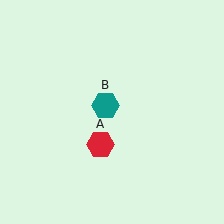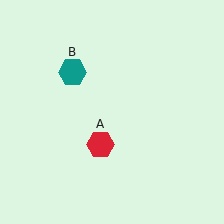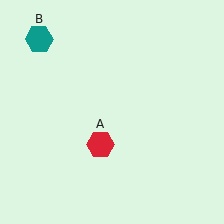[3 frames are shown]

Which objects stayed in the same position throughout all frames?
Red hexagon (object A) remained stationary.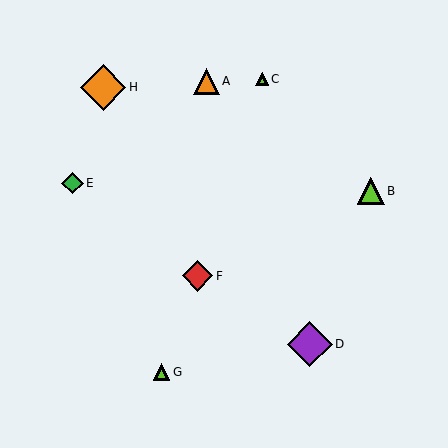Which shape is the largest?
The orange diamond (labeled H) is the largest.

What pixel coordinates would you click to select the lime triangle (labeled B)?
Click at (371, 191) to select the lime triangle B.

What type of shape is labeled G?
Shape G is a lime triangle.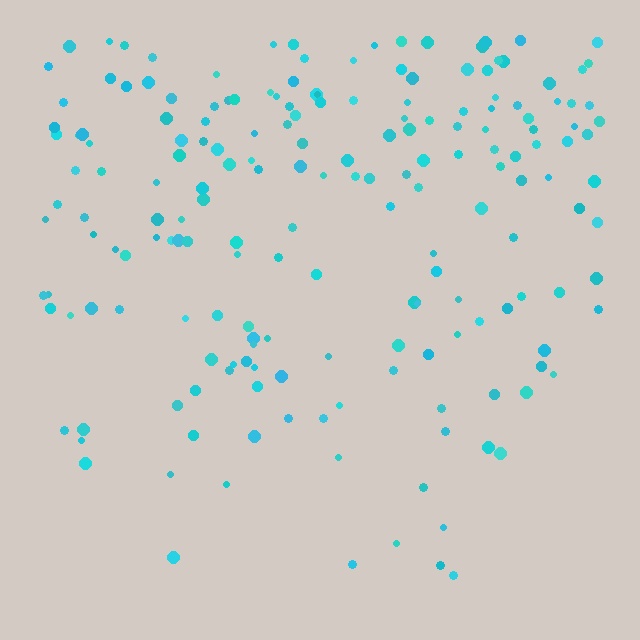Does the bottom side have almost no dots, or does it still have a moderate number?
Still a moderate number, just noticeably fewer than the top.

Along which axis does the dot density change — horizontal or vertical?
Vertical.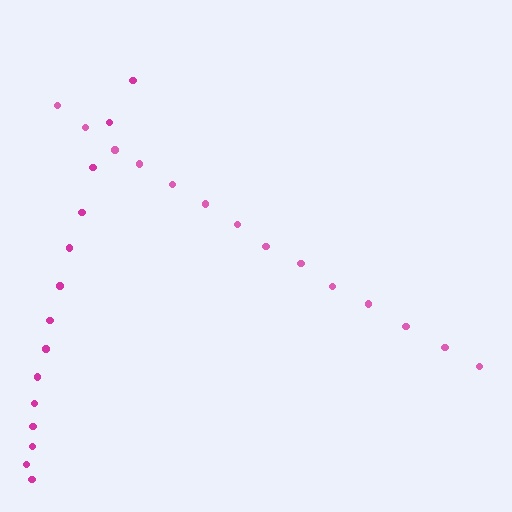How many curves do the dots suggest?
There are 2 distinct paths.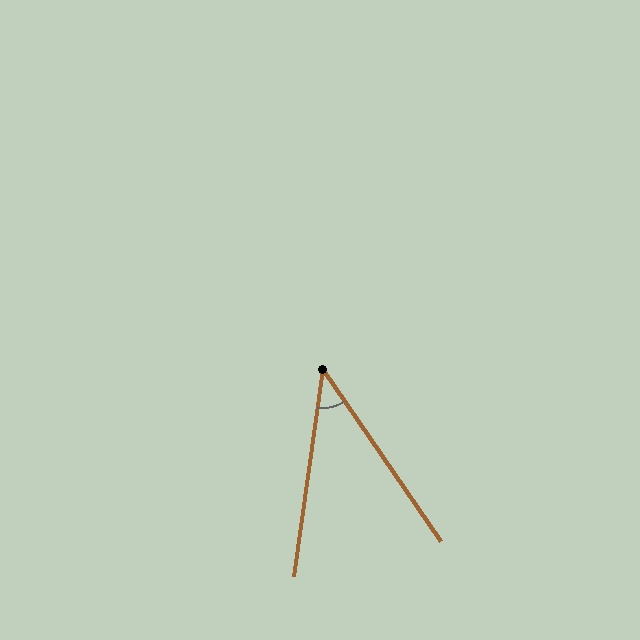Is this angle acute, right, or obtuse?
It is acute.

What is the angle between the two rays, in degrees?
Approximately 42 degrees.